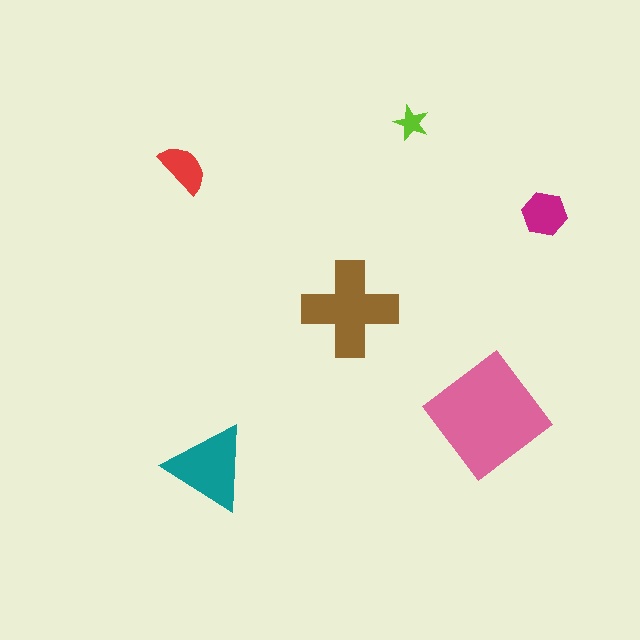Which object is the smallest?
The lime star.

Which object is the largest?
The pink diamond.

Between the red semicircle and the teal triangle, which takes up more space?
The teal triangle.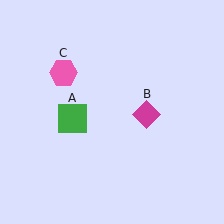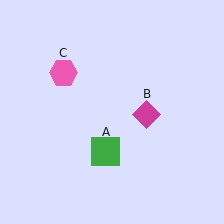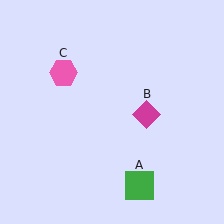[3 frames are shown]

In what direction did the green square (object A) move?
The green square (object A) moved down and to the right.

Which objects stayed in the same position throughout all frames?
Magenta diamond (object B) and pink hexagon (object C) remained stationary.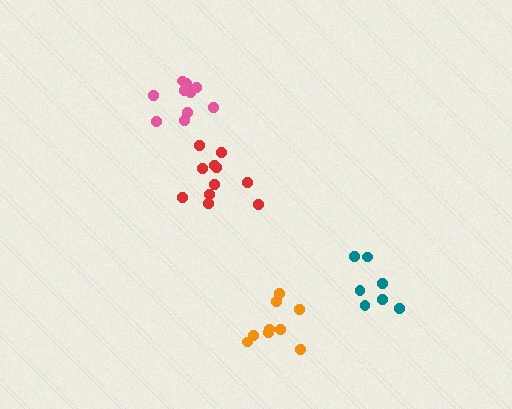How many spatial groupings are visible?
There are 4 spatial groupings.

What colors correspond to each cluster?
The clusters are colored: orange, pink, teal, red.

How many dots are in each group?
Group 1: 9 dots, Group 2: 10 dots, Group 3: 7 dots, Group 4: 11 dots (37 total).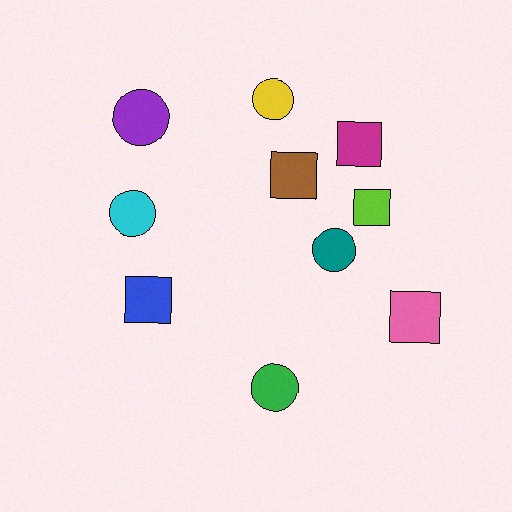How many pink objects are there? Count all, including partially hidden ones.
There is 1 pink object.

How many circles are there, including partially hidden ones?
There are 5 circles.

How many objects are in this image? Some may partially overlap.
There are 10 objects.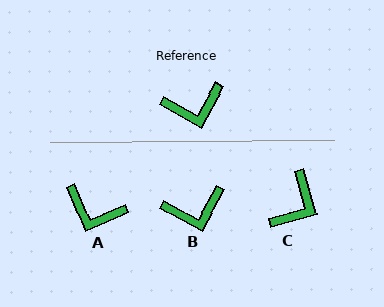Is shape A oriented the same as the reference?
No, it is off by about 39 degrees.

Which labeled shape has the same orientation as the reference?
B.